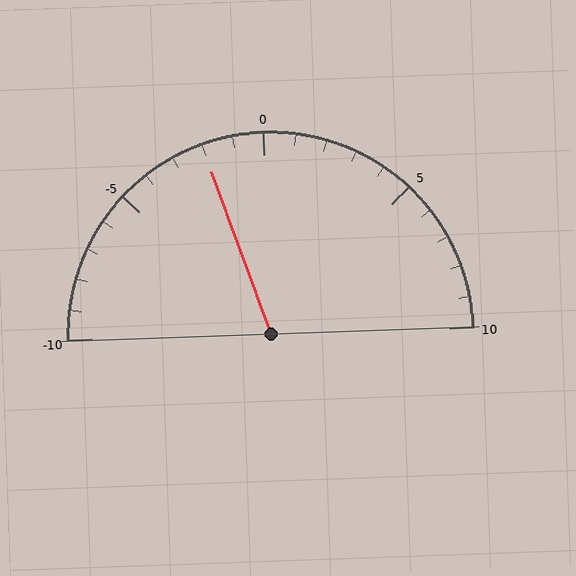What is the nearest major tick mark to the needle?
The nearest major tick mark is 0.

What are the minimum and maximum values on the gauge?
The gauge ranges from -10 to 10.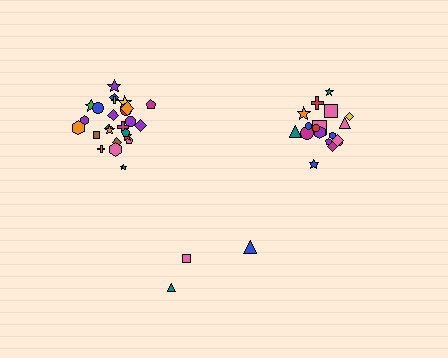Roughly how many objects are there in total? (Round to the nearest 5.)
Roughly 45 objects in total.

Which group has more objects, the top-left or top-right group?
The top-left group.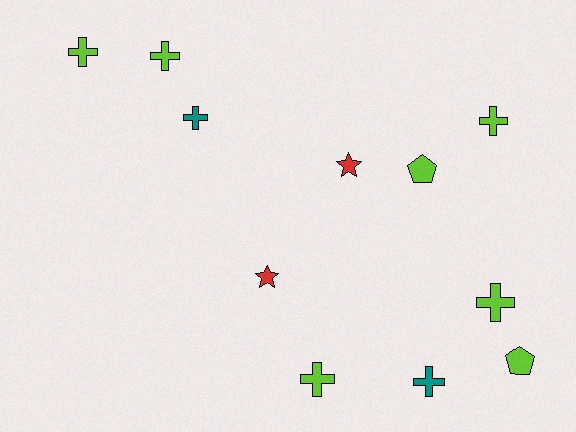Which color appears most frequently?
Lime, with 7 objects.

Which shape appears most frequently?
Cross, with 7 objects.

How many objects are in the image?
There are 11 objects.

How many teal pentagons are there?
There are no teal pentagons.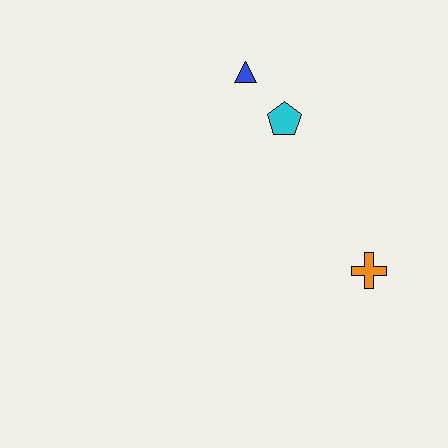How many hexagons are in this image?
There are no hexagons.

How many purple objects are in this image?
There are no purple objects.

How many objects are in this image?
There are 3 objects.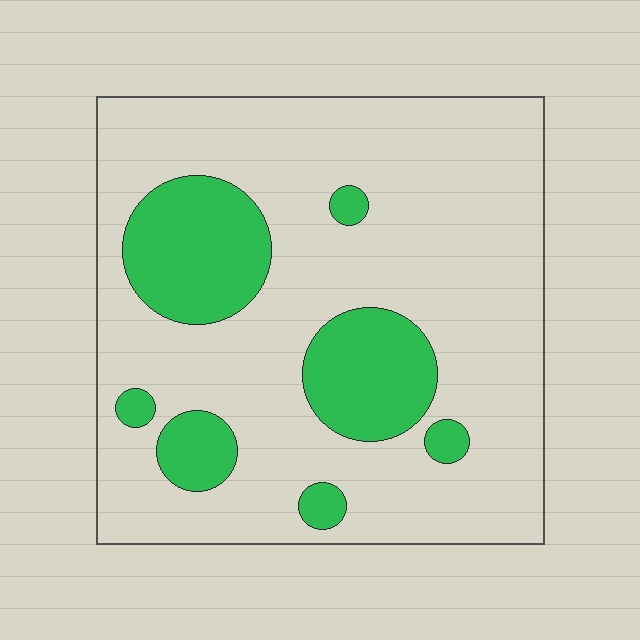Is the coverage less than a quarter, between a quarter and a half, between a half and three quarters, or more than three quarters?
Less than a quarter.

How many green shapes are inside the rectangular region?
7.